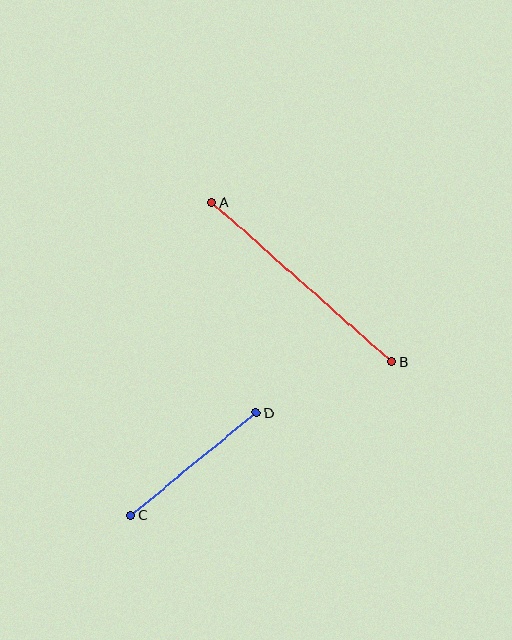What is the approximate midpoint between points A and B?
The midpoint is at approximately (302, 282) pixels.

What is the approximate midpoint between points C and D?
The midpoint is at approximately (194, 464) pixels.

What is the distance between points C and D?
The distance is approximately 161 pixels.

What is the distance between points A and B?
The distance is approximately 240 pixels.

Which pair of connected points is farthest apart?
Points A and B are farthest apart.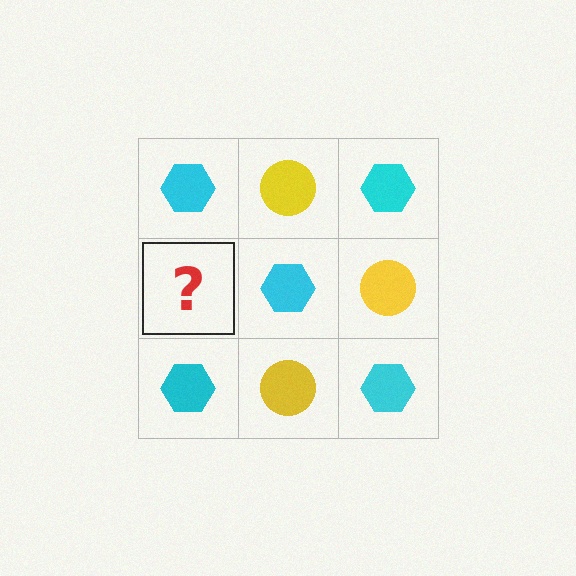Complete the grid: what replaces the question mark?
The question mark should be replaced with a yellow circle.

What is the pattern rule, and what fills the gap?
The rule is that it alternates cyan hexagon and yellow circle in a checkerboard pattern. The gap should be filled with a yellow circle.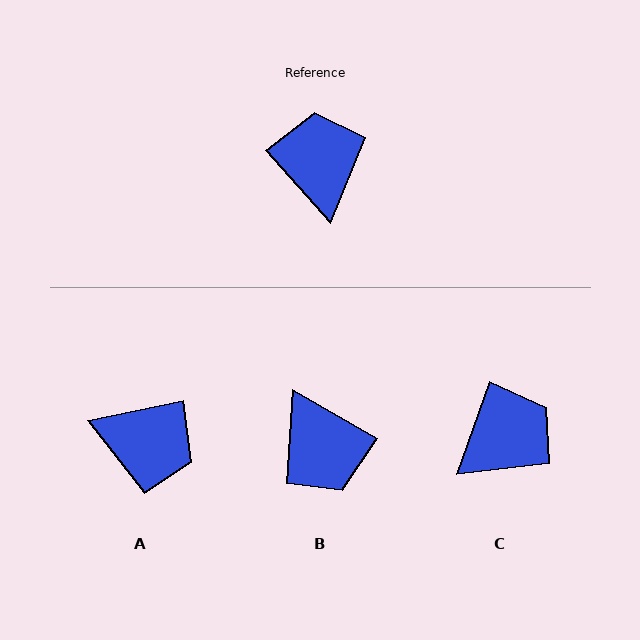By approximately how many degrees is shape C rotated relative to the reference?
Approximately 62 degrees clockwise.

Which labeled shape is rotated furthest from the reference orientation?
B, about 162 degrees away.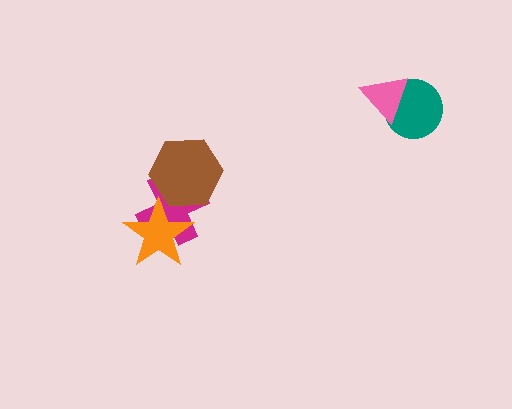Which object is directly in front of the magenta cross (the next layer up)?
The orange star is directly in front of the magenta cross.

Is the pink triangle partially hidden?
No, no other shape covers it.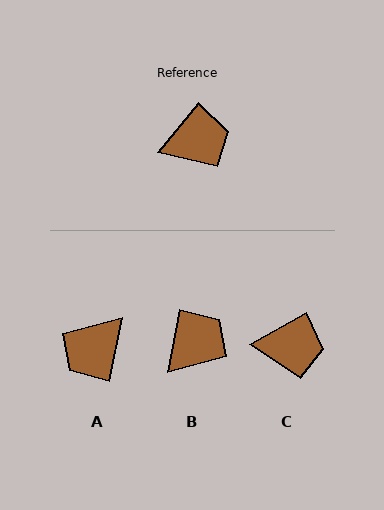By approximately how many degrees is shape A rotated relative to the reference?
Approximately 152 degrees clockwise.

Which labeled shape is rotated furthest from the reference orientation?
A, about 152 degrees away.